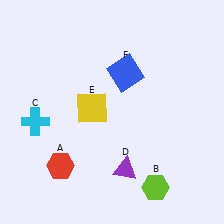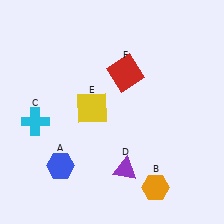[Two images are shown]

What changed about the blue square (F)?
In Image 1, F is blue. In Image 2, it changed to red.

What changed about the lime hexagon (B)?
In Image 1, B is lime. In Image 2, it changed to orange.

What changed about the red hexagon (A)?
In Image 1, A is red. In Image 2, it changed to blue.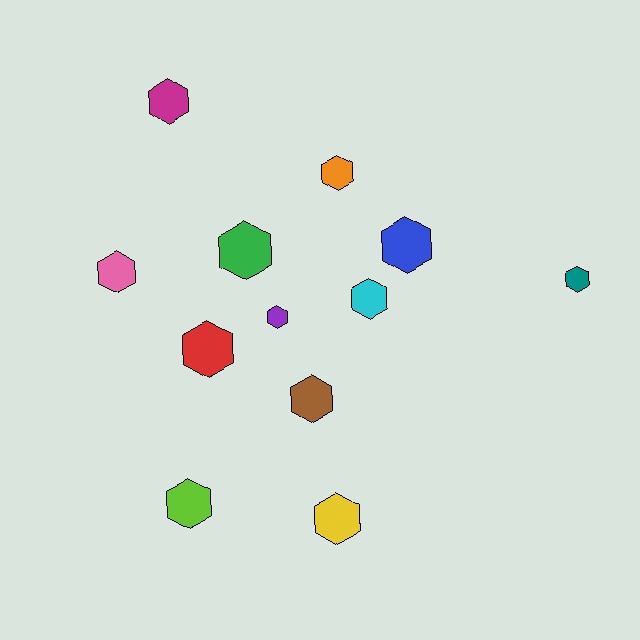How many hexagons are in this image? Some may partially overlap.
There are 12 hexagons.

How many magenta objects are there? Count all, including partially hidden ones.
There is 1 magenta object.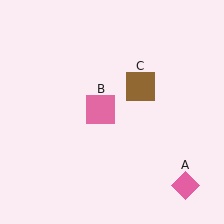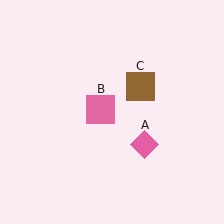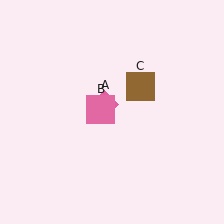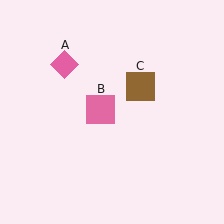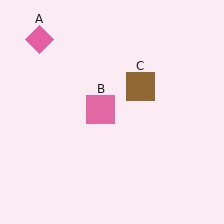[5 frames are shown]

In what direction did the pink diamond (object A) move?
The pink diamond (object A) moved up and to the left.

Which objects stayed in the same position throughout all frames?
Pink square (object B) and brown square (object C) remained stationary.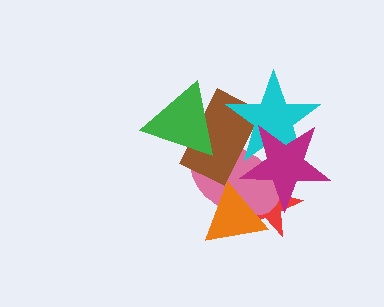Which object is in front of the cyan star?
The magenta star is in front of the cyan star.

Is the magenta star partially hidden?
No, no other shape covers it.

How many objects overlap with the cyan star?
3 objects overlap with the cyan star.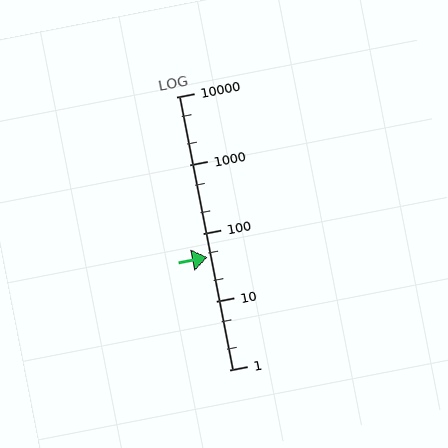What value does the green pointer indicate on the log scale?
The pointer indicates approximately 44.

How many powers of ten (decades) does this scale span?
The scale spans 4 decades, from 1 to 10000.